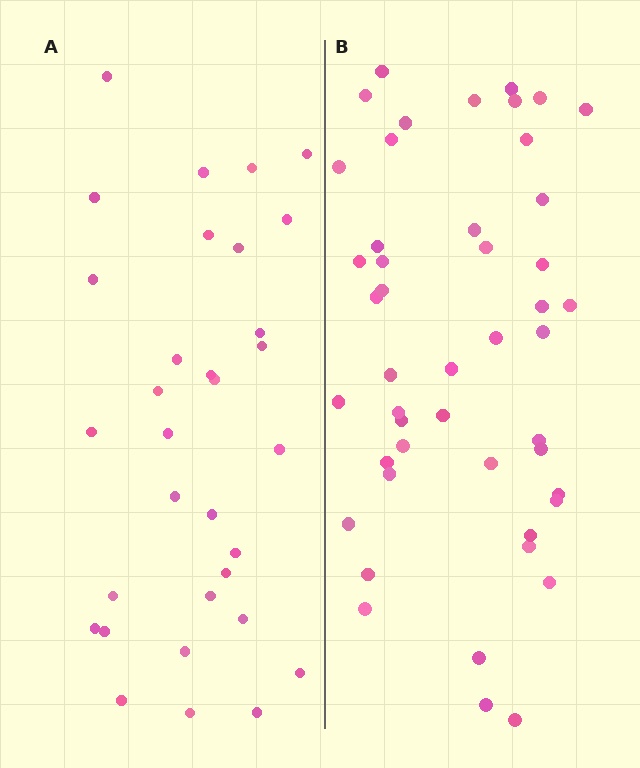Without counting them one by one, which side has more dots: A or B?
Region B (the right region) has more dots.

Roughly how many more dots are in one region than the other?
Region B has approximately 15 more dots than region A.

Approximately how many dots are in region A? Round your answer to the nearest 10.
About 30 dots. (The exact count is 32, which rounds to 30.)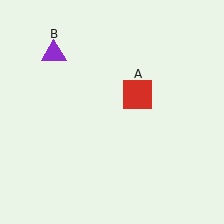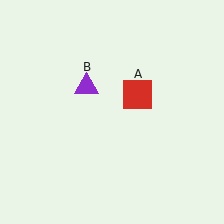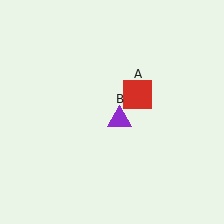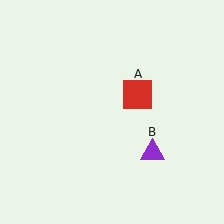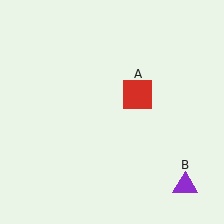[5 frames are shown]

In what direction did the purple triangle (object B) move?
The purple triangle (object B) moved down and to the right.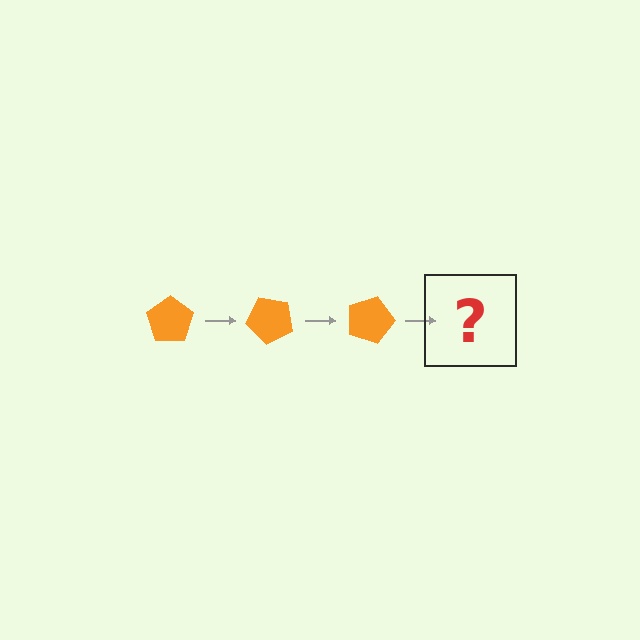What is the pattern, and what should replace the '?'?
The pattern is that the pentagon rotates 45 degrees each step. The '?' should be an orange pentagon rotated 135 degrees.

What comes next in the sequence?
The next element should be an orange pentagon rotated 135 degrees.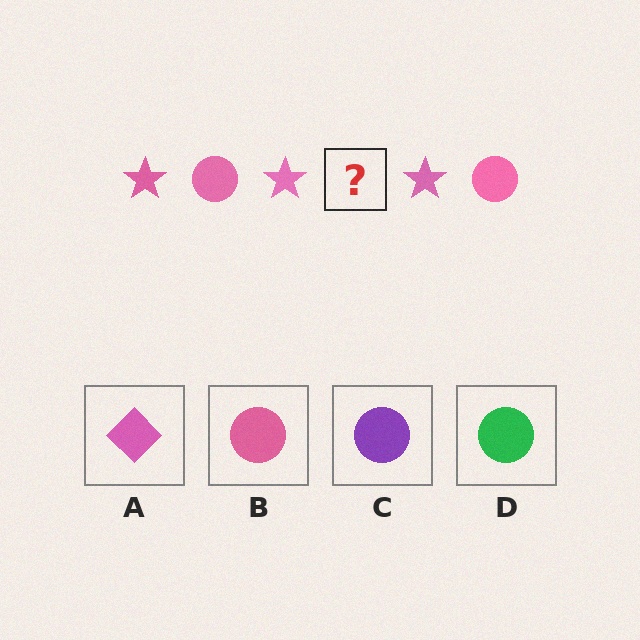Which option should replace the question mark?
Option B.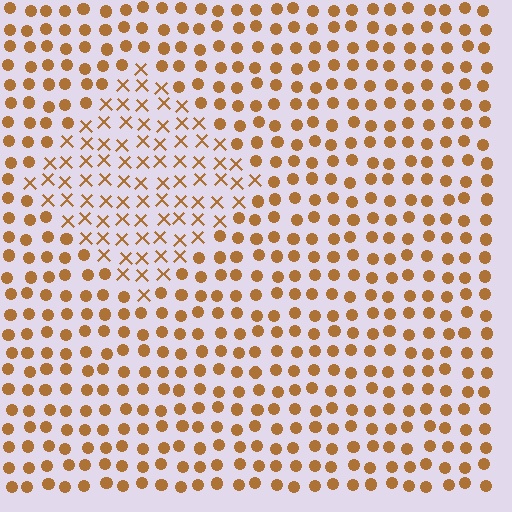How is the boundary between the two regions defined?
The boundary is defined by a change in element shape: X marks inside vs. circles outside. All elements share the same color and spacing.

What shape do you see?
I see a diamond.